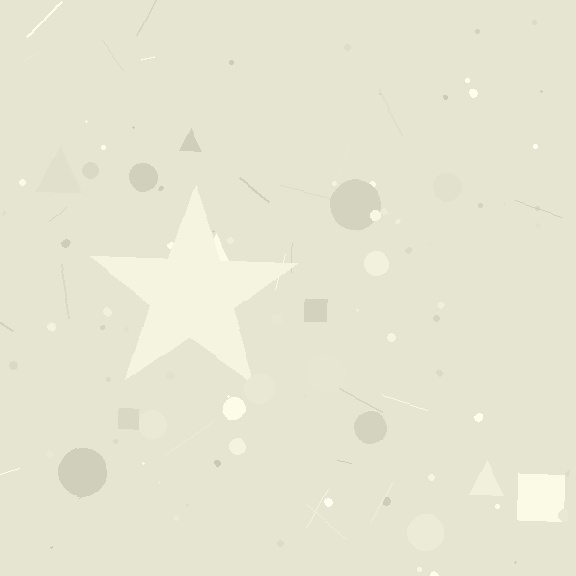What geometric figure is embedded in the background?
A star is embedded in the background.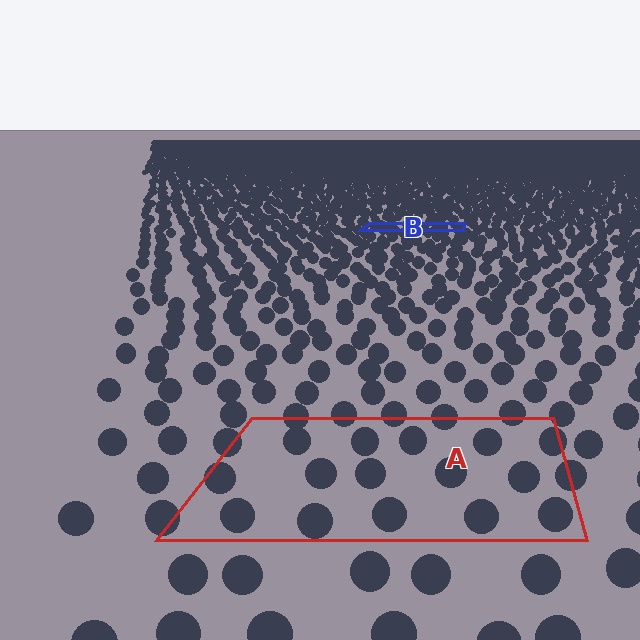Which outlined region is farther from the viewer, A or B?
Region B is farther from the viewer — the texture elements inside it appear smaller and more densely packed.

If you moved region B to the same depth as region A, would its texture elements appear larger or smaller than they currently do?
They would appear larger. At a closer depth, the same texture elements are projected at a bigger on-screen size.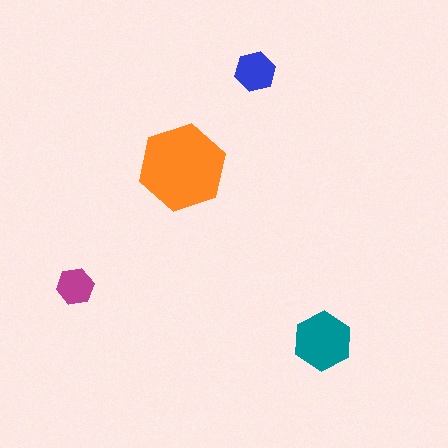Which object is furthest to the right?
The teal hexagon is rightmost.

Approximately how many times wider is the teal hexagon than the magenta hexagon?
About 1.5 times wider.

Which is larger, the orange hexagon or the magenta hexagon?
The orange one.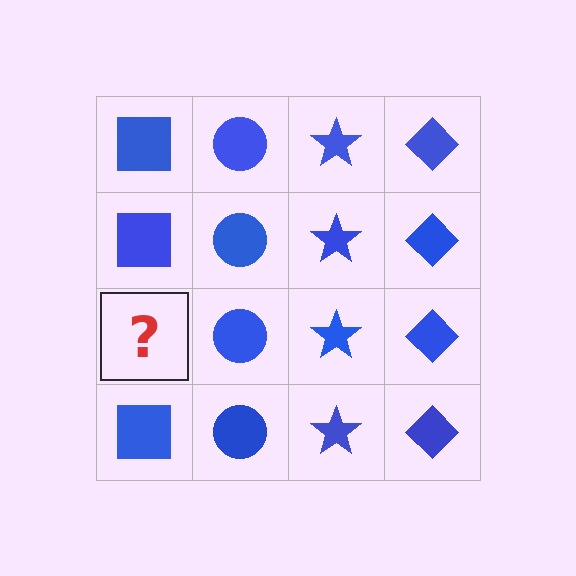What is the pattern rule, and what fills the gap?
The rule is that each column has a consistent shape. The gap should be filled with a blue square.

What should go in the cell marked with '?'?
The missing cell should contain a blue square.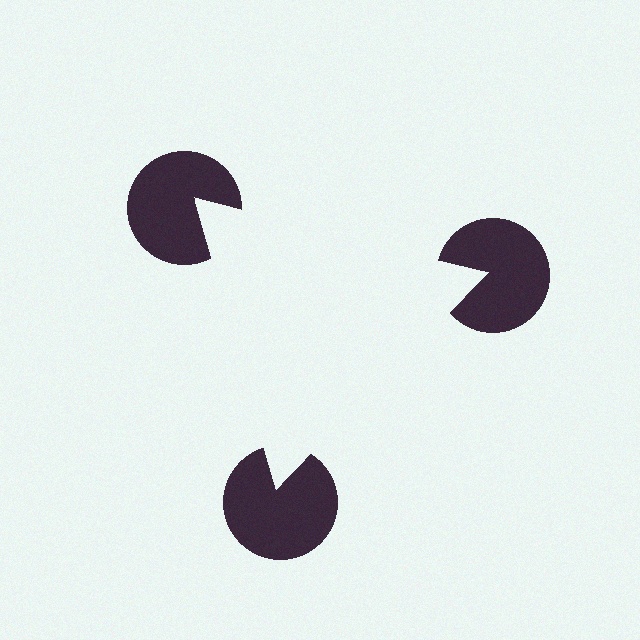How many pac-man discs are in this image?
There are 3 — one at each vertex of the illusory triangle.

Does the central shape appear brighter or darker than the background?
It typically appears slightly brighter than the background, even though no actual brightness change is drawn.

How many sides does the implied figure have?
3 sides.